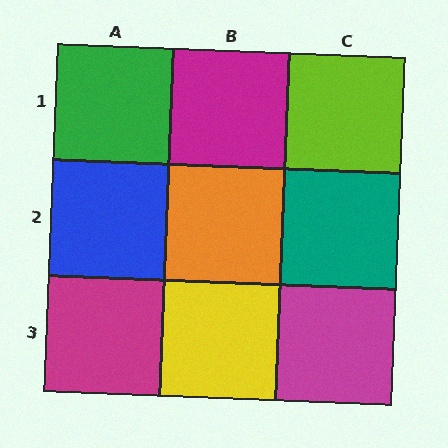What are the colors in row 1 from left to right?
Green, magenta, lime.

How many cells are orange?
1 cell is orange.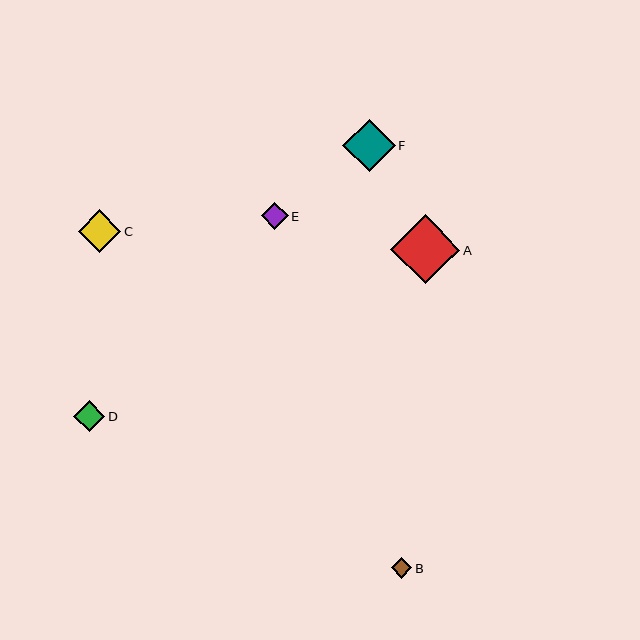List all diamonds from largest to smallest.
From largest to smallest: A, F, C, D, E, B.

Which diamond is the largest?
Diamond A is the largest with a size of approximately 69 pixels.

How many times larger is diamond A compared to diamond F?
Diamond A is approximately 1.3 times the size of diamond F.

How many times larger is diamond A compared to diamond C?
Diamond A is approximately 1.6 times the size of diamond C.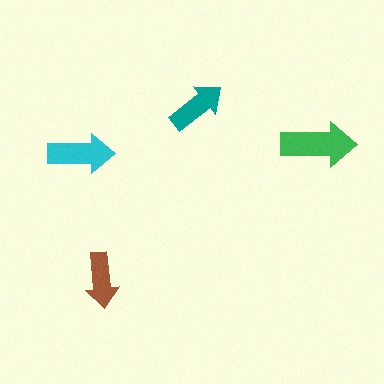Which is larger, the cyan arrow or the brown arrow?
The cyan one.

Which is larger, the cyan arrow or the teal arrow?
The cyan one.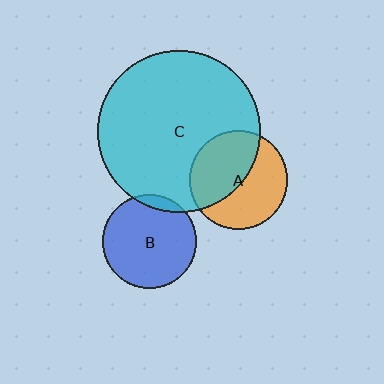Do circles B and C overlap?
Yes.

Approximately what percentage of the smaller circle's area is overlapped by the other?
Approximately 10%.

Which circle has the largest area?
Circle C (cyan).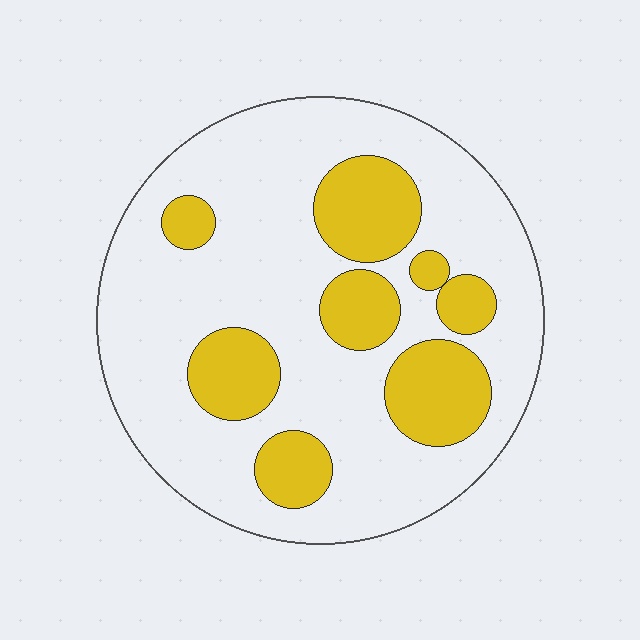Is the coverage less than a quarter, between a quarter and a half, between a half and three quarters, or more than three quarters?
Between a quarter and a half.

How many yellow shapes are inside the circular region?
8.